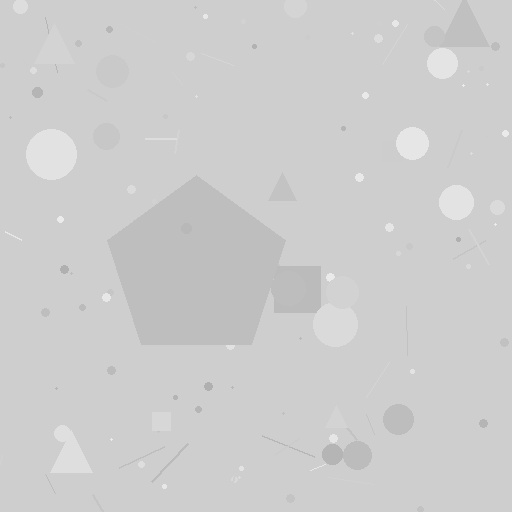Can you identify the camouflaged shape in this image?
The camouflaged shape is a pentagon.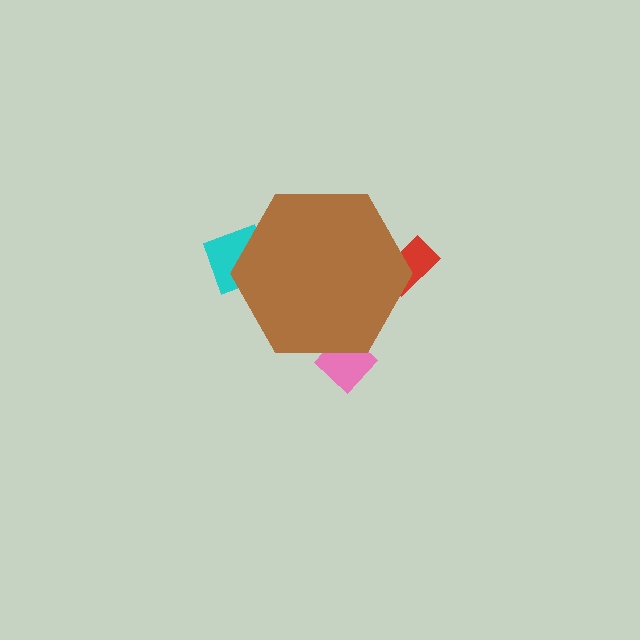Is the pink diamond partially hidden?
Yes, the pink diamond is partially hidden behind the brown hexagon.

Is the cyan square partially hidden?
Yes, the cyan square is partially hidden behind the brown hexagon.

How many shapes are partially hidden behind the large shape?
3 shapes are partially hidden.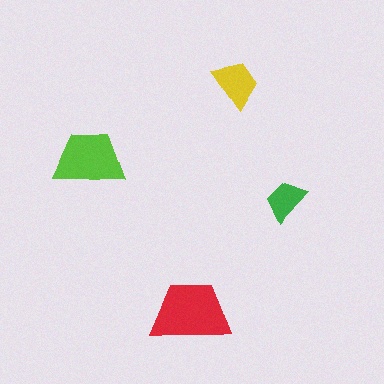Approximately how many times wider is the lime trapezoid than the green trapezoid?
About 1.5 times wider.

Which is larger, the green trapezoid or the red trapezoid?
The red one.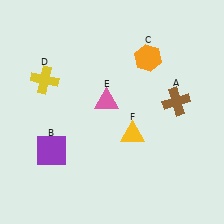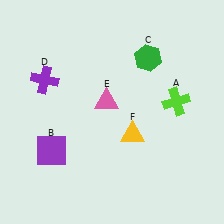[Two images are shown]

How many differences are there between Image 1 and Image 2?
There are 3 differences between the two images.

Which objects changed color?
A changed from brown to lime. C changed from orange to green. D changed from yellow to purple.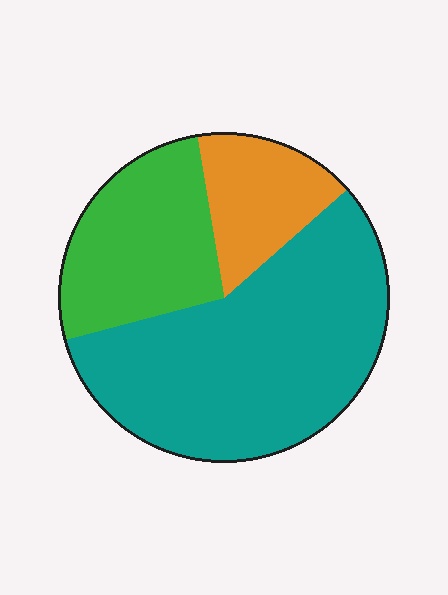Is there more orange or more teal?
Teal.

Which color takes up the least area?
Orange, at roughly 15%.